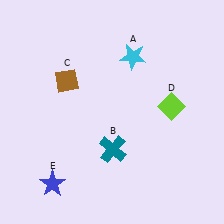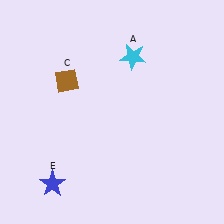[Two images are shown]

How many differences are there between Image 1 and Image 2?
There are 2 differences between the two images.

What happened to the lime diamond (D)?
The lime diamond (D) was removed in Image 2. It was in the top-right area of Image 1.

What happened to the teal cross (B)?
The teal cross (B) was removed in Image 2. It was in the bottom-right area of Image 1.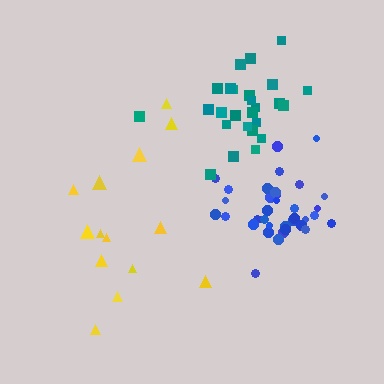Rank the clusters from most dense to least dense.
blue, teal, yellow.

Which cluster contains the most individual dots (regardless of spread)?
Blue (35).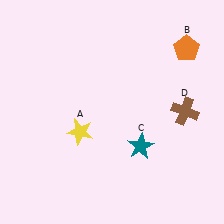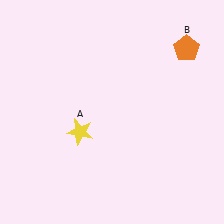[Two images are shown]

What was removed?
The teal star (C), the brown cross (D) were removed in Image 2.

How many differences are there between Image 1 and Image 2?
There are 2 differences between the two images.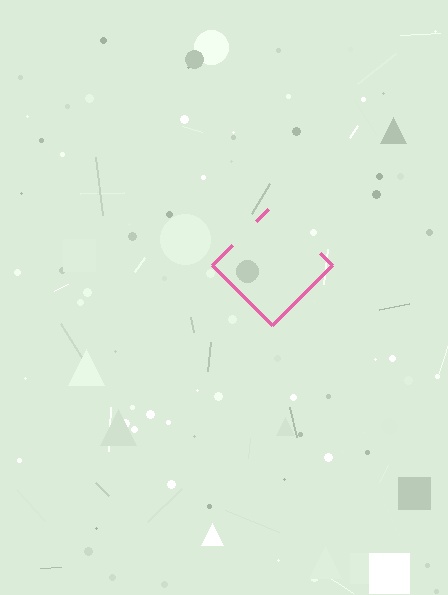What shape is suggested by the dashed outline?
The dashed outline suggests a diamond.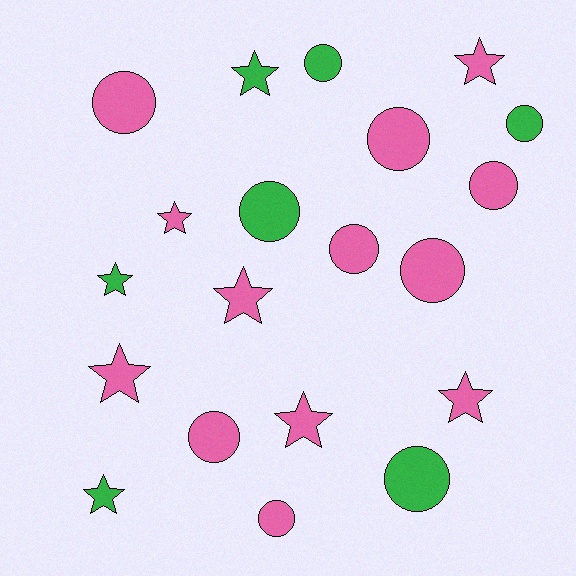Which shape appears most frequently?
Circle, with 11 objects.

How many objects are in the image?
There are 20 objects.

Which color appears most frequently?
Pink, with 13 objects.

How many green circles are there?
There are 4 green circles.